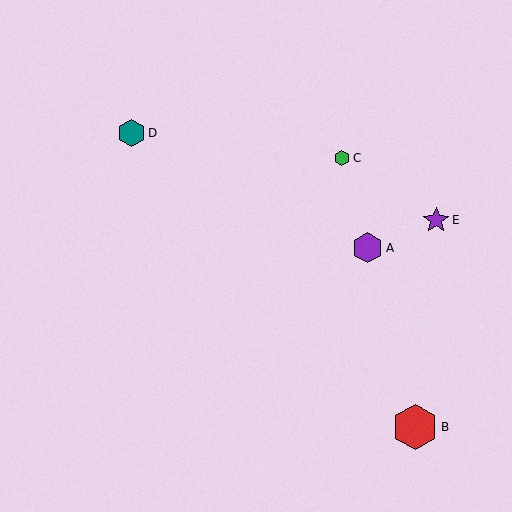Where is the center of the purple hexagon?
The center of the purple hexagon is at (368, 248).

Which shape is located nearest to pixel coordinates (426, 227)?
The purple star (labeled E) at (436, 220) is nearest to that location.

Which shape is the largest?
The red hexagon (labeled B) is the largest.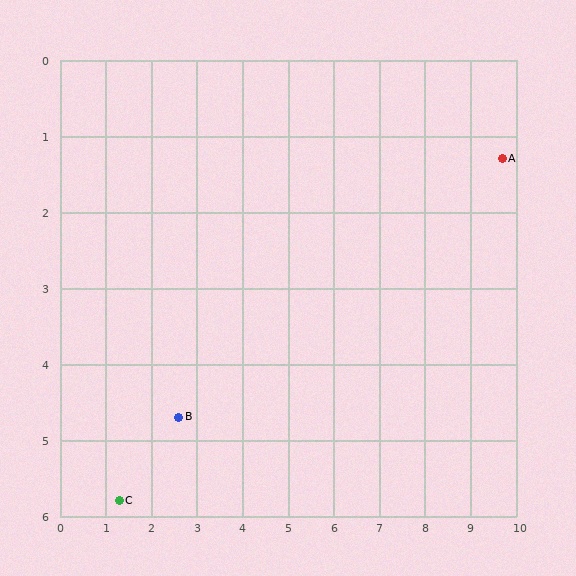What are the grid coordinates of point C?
Point C is at approximately (1.3, 5.8).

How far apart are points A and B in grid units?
Points A and B are about 7.9 grid units apart.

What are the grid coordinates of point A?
Point A is at approximately (9.7, 1.3).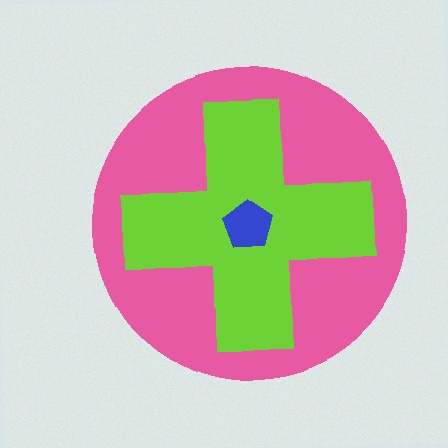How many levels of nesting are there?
3.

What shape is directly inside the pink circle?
The lime cross.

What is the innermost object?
The blue pentagon.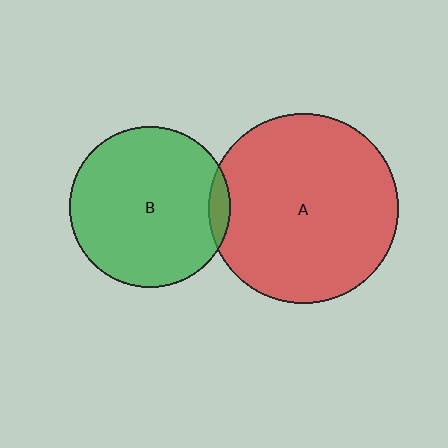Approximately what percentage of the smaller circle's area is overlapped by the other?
Approximately 5%.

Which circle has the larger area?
Circle A (red).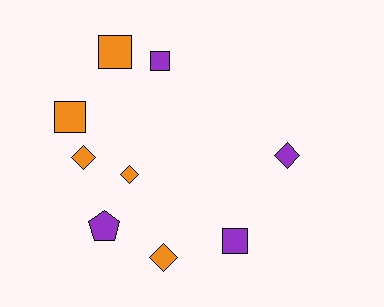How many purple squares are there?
There are 2 purple squares.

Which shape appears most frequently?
Diamond, with 4 objects.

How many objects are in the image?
There are 9 objects.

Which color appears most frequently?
Orange, with 5 objects.